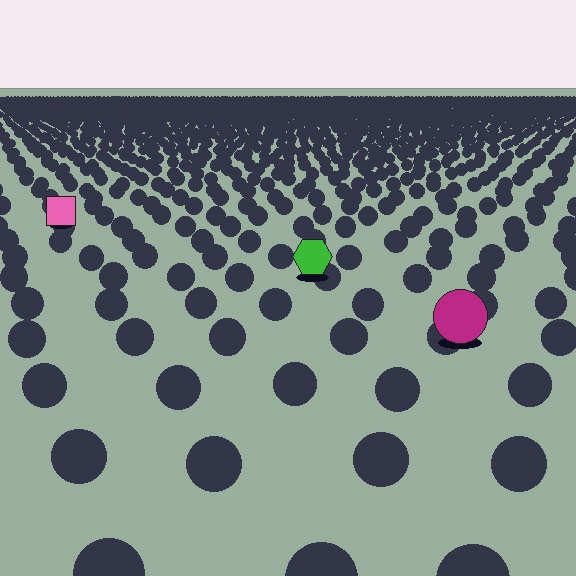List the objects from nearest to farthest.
From nearest to farthest: the magenta circle, the green hexagon, the pink square.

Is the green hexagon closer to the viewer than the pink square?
Yes. The green hexagon is closer — you can tell from the texture gradient: the ground texture is coarser near it.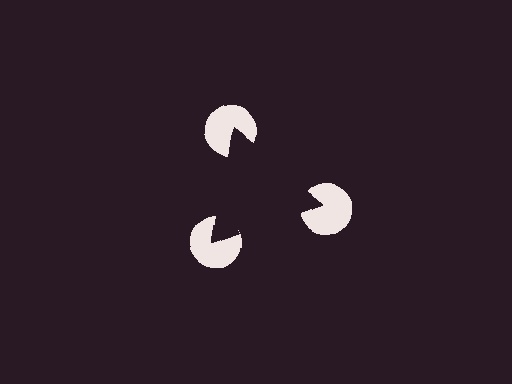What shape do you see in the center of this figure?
An illusory triangle — its edges are inferred from the aligned wedge cuts in the pac-man discs, not physically drawn.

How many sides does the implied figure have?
3 sides.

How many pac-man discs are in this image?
There are 3 — one at each vertex of the illusory triangle.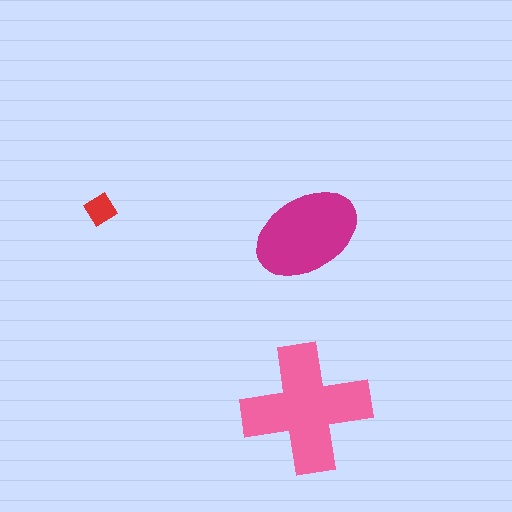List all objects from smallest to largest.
The red diamond, the magenta ellipse, the pink cross.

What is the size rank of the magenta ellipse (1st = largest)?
2nd.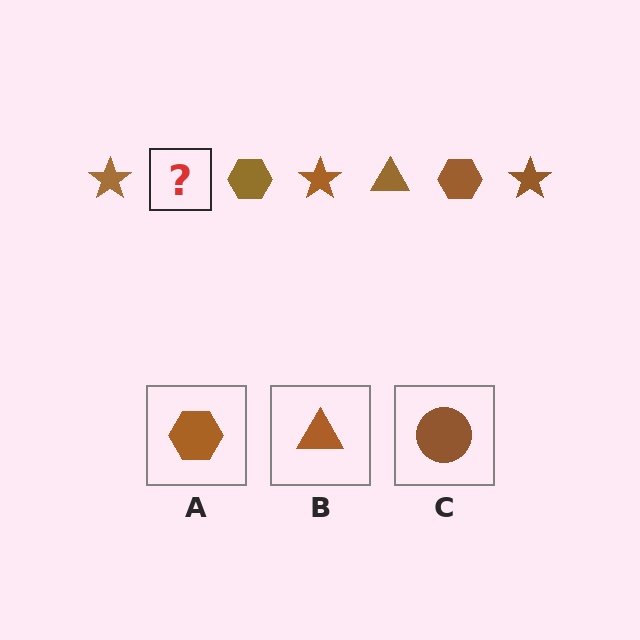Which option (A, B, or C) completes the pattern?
B.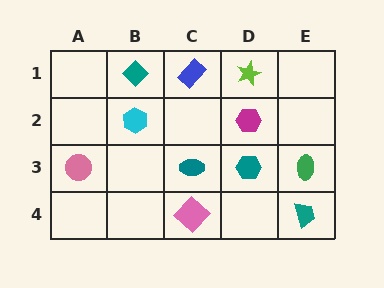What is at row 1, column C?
A blue rectangle.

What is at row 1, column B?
A teal diamond.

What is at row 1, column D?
A lime star.